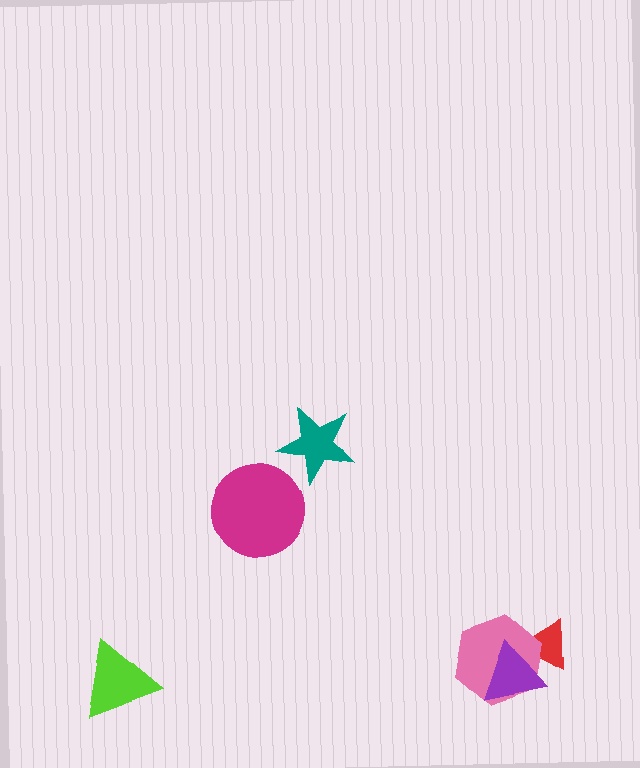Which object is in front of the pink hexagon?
The purple triangle is in front of the pink hexagon.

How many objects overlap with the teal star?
0 objects overlap with the teal star.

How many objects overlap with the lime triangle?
0 objects overlap with the lime triangle.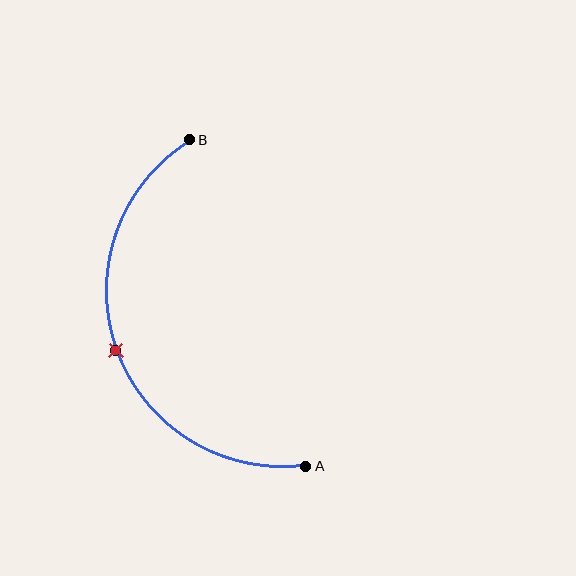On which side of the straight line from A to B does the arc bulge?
The arc bulges to the left of the straight line connecting A and B.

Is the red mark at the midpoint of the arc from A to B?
Yes. The red mark lies on the arc at equal arc-length from both A and B — it is the arc midpoint.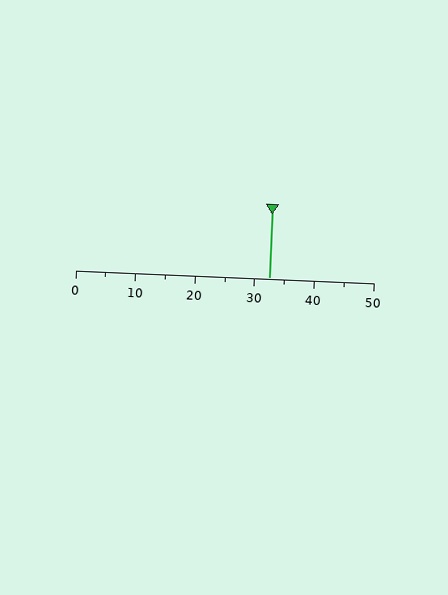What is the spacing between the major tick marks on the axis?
The major ticks are spaced 10 apart.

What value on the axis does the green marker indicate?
The marker indicates approximately 32.5.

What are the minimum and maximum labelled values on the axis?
The axis runs from 0 to 50.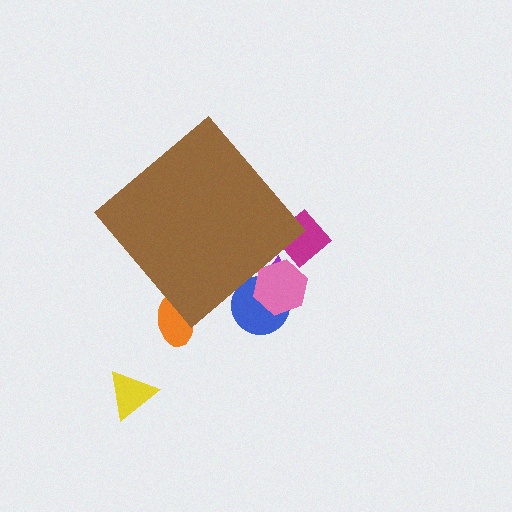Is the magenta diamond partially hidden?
Yes, the magenta diamond is partially hidden behind the brown diamond.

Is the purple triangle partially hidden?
Yes, the purple triangle is partially hidden behind the brown diamond.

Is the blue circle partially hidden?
Yes, the blue circle is partially hidden behind the brown diamond.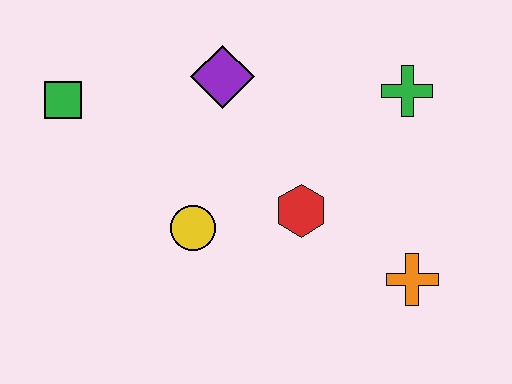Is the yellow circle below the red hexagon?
Yes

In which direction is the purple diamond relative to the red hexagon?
The purple diamond is above the red hexagon.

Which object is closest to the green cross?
The red hexagon is closest to the green cross.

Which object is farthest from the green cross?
The green square is farthest from the green cross.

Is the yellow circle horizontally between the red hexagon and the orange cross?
No